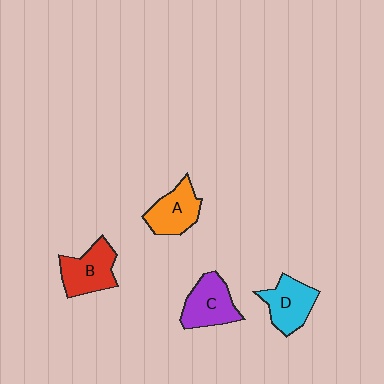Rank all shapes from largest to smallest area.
From largest to smallest: C (purple), B (red), D (cyan), A (orange).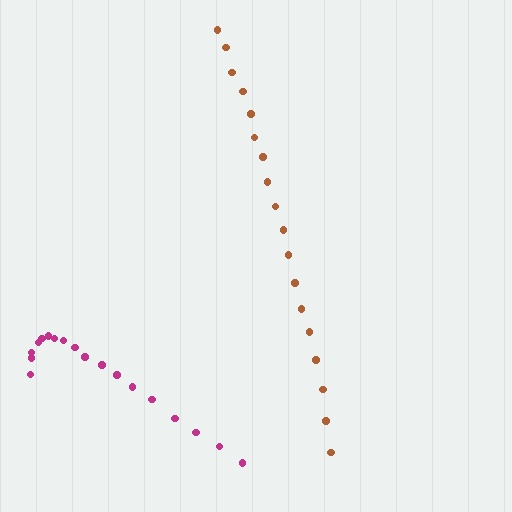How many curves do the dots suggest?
There are 2 distinct paths.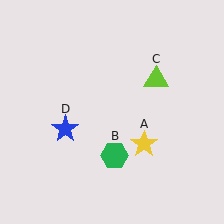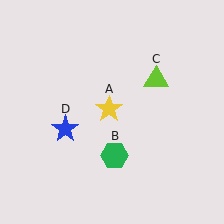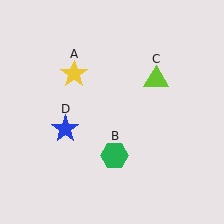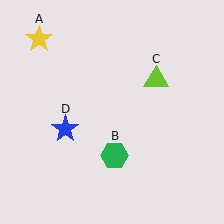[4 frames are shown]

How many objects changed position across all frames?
1 object changed position: yellow star (object A).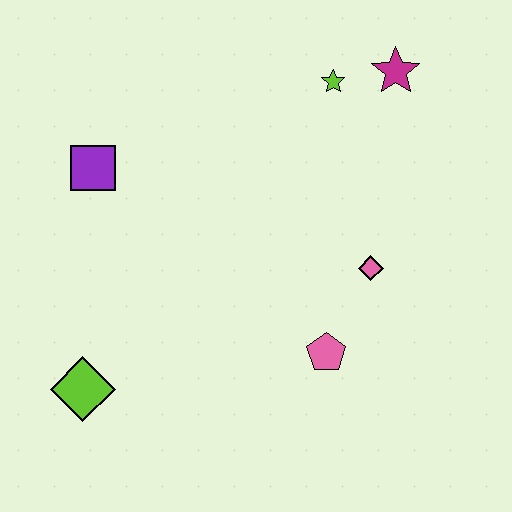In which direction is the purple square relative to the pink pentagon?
The purple square is to the left of the pink pentagon.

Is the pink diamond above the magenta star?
No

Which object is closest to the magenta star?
The lime star is closest to the magenta star.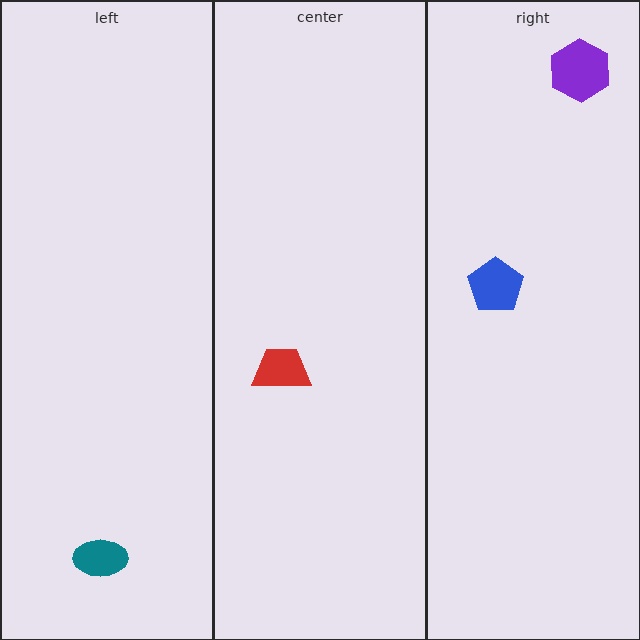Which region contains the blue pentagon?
The right region.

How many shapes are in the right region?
2.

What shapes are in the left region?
The teal ellipse.